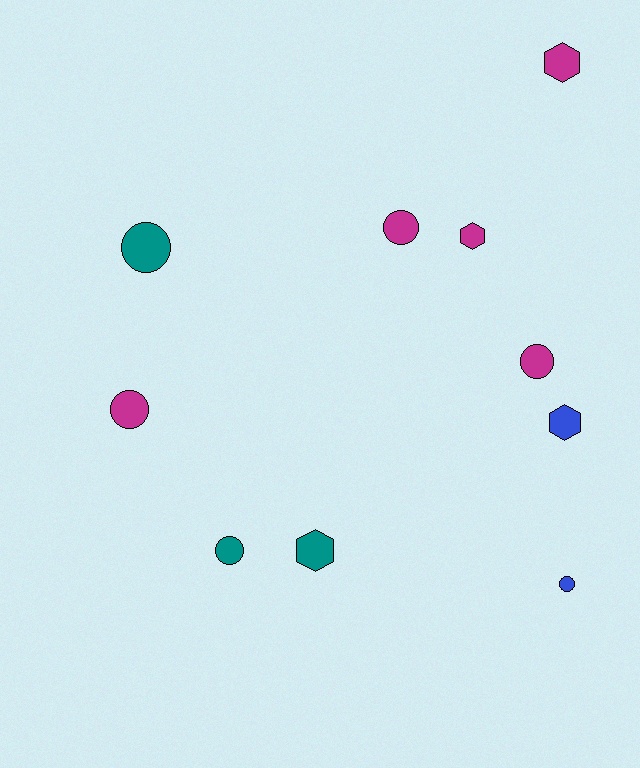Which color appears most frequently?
Magenta, with 5 objects.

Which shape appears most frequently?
Circle, with 6 objects.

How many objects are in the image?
There are 10 objects.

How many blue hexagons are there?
There is 1 blue hexagon.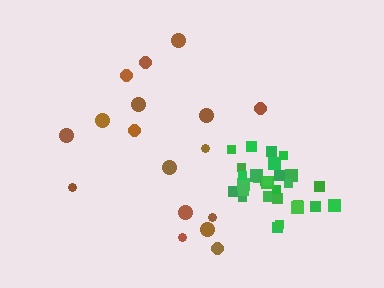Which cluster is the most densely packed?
Green.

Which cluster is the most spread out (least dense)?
Brown.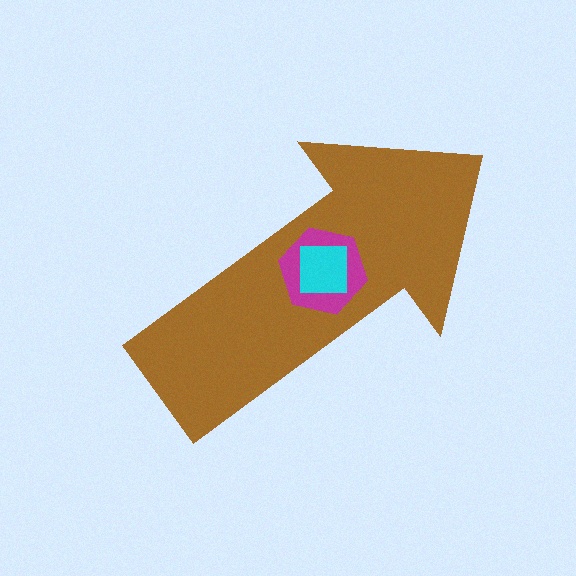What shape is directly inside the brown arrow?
The magenta hexagon.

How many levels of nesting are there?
3.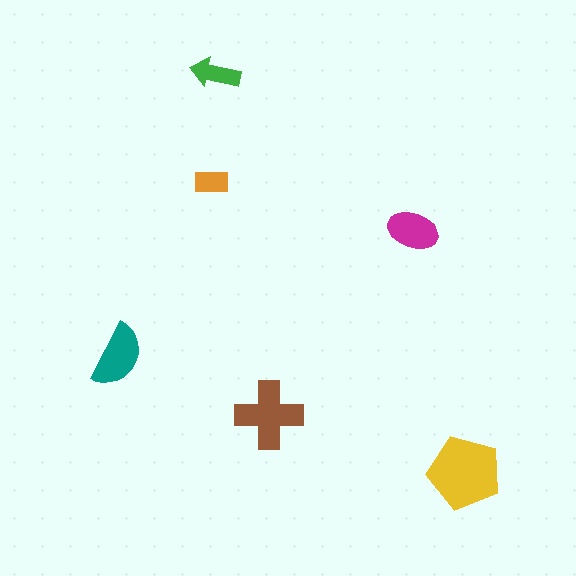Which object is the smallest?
The orange rectangle.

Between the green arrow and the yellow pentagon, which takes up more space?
The yellow pentagon.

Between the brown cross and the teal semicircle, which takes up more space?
The brown cross.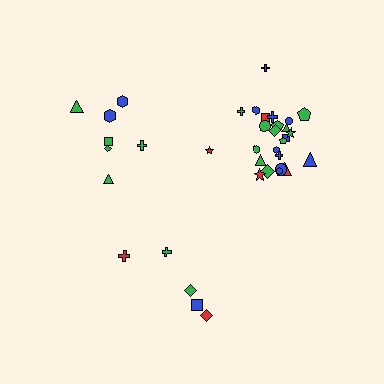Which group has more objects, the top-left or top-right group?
The top-right group.